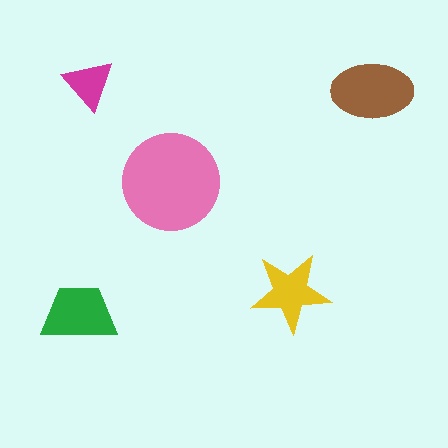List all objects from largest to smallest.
The pink circle, the brown ellipse, the green trapezoid, the yellow star, the magenta triangle.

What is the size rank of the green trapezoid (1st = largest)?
3rd.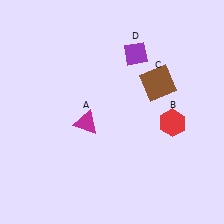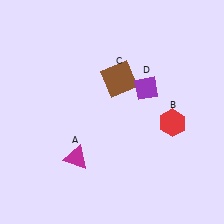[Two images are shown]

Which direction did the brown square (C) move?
The brown square (C) moved left.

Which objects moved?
The objects that moved are: the magenta triangle (A), the brown square (C), the purple diamond (D).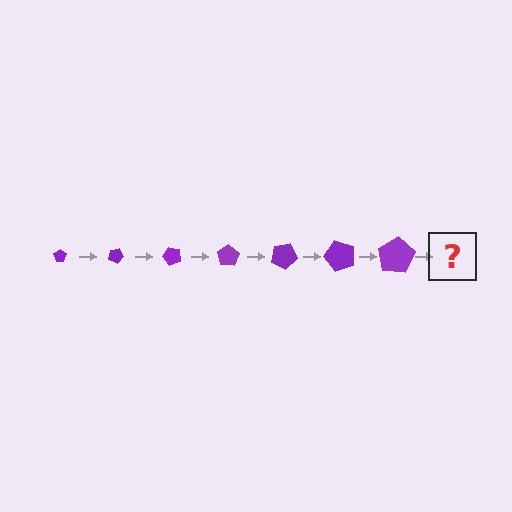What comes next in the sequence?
The next element should be a pentagon, larger than the previous one and rotated 175 degrees from the start.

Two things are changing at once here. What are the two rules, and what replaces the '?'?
The two rules are that the pentagon grows larger each step and it rotates 25 degrees each step. The '?' should be a pentagon, larger than the previous one and rotated 175 degrees from the start.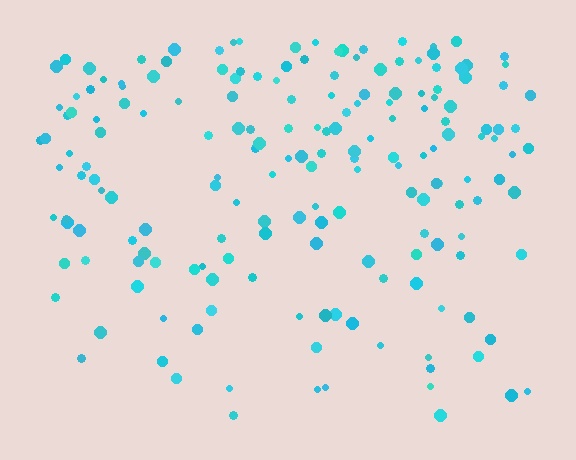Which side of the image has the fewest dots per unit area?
The bottom.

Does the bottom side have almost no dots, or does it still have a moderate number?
Still a moderate number, just noticeably fewer than the top.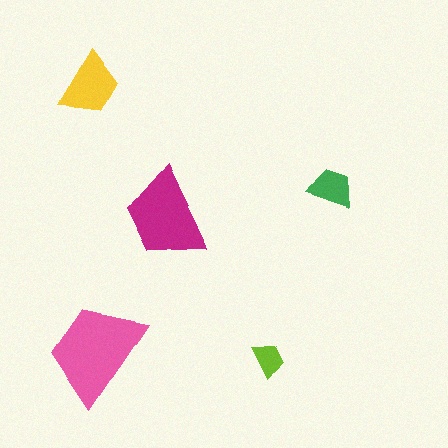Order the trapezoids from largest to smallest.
the pink one, the magenta one, the yellow one, the green one, the lime one.